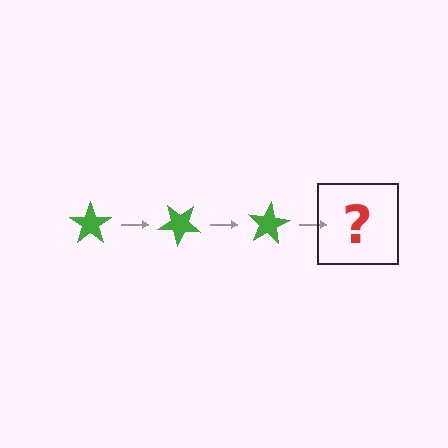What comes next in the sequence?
The next element should be a green star rotated 120 degrees.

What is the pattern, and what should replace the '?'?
The pattern is that the star rotates 40 degrees each step. The '?' should be a green star rotated 120 degrees.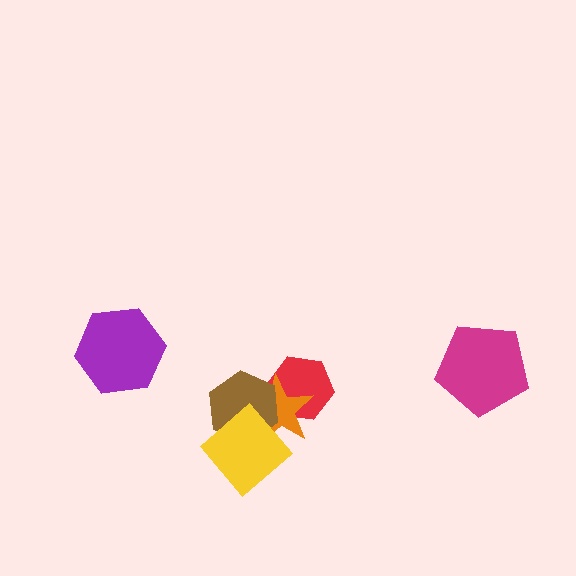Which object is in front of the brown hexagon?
The yellow diamond is in front of the brown hexagon.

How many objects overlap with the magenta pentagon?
0 objects overlap with the magenta pentagon.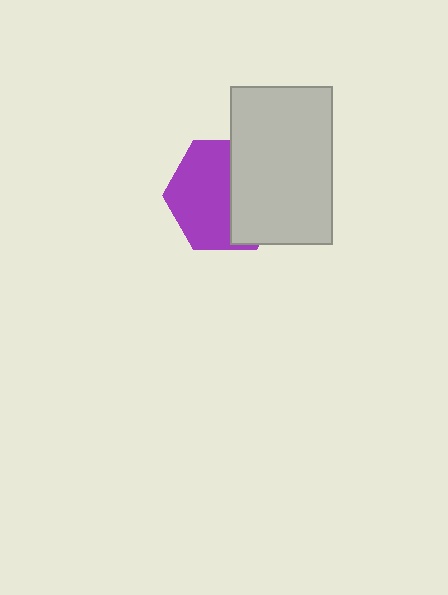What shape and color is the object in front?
The object in front is a light gray rectangle.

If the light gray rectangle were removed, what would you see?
You would see the complete purple hexagon.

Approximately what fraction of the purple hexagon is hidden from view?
Roughly 44% of the purple hexagon is hidden behind the light gray rectangle.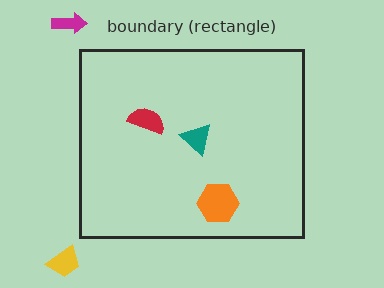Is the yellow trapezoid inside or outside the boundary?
Outside.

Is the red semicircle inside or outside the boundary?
Inside.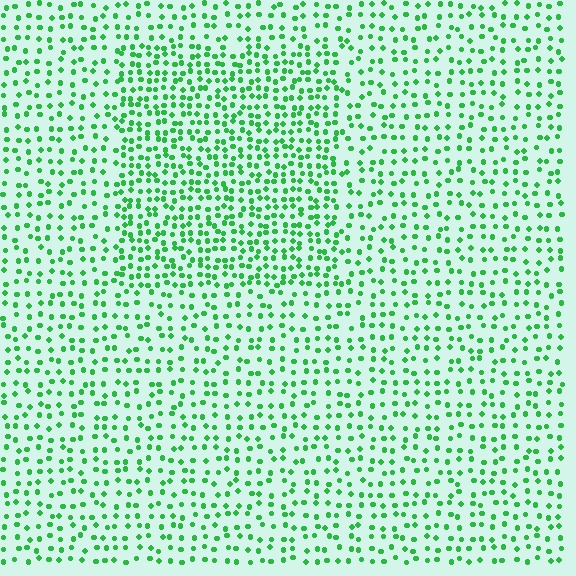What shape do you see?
I see a rectangle.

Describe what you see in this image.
The image contains small green elements arranged at two different densities. A rectangle-shaped region is visible where the elements are more densely packed than the surrounding area.